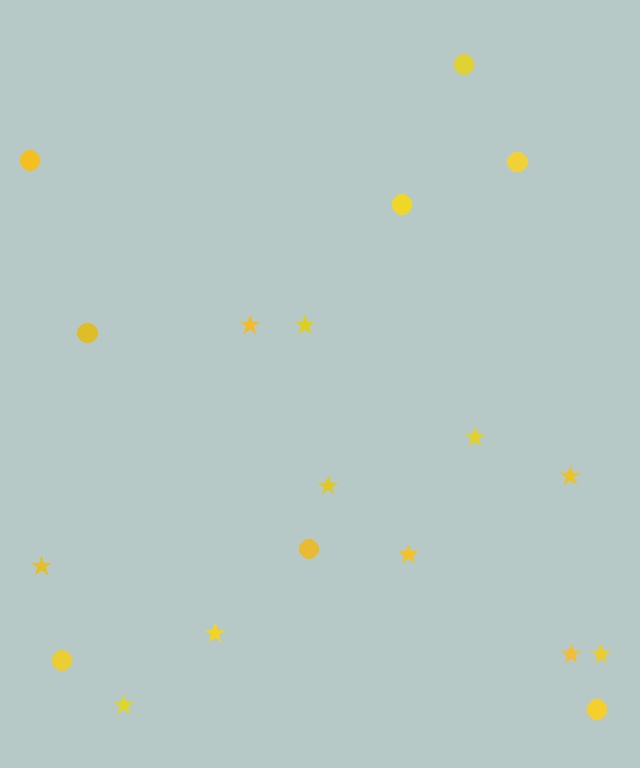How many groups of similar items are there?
There are 2 groups: one group of circles (8) and one group of stars (11).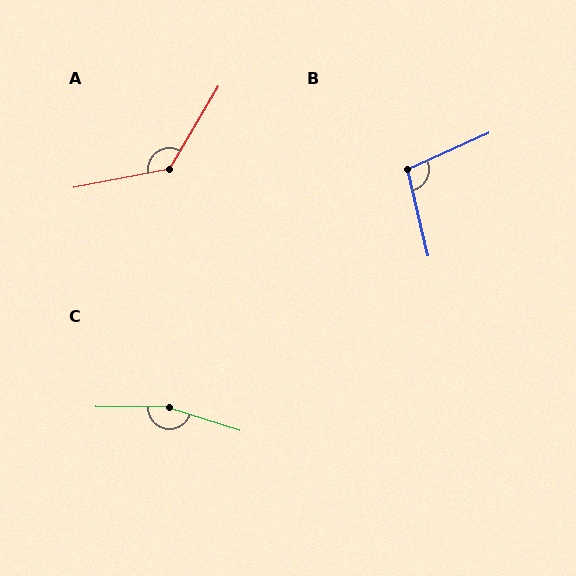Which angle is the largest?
C, at approximately 163 degrees.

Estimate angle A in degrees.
Approximately 131 degrees.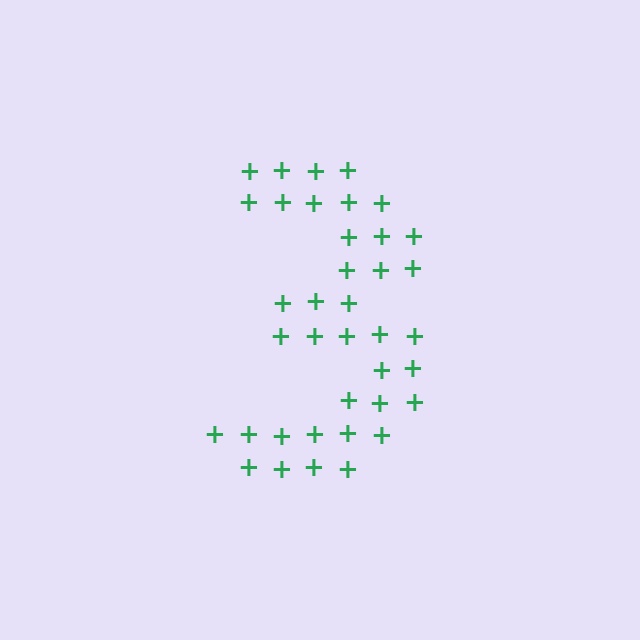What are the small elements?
The small elements are plus signs.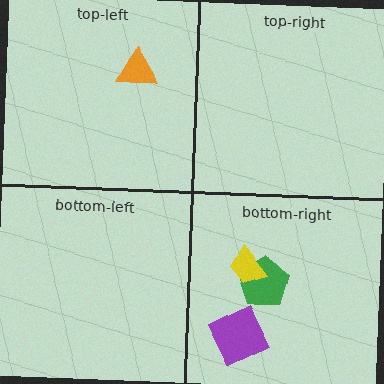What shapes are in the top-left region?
The orange triangle.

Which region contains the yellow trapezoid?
The bottom-right region.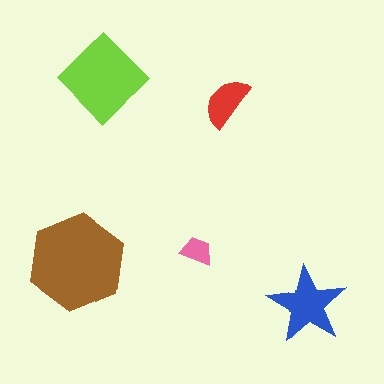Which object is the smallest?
The pink trapezoid.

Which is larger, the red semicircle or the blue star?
The blue star.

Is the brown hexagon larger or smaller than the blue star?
Larger.